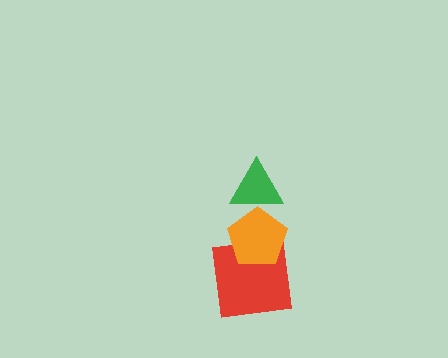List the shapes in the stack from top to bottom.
From top to bottom: the green triangle, the orange pentagon, the red square.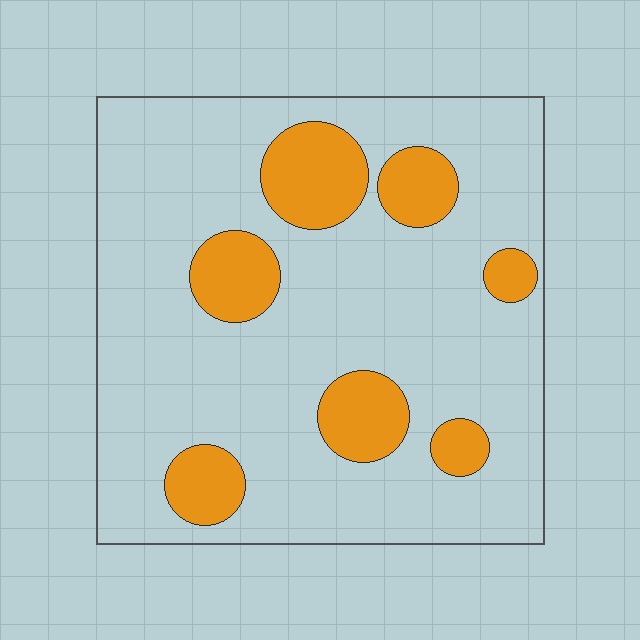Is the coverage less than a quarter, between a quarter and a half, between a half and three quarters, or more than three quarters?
Less than a quarter.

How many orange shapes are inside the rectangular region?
7.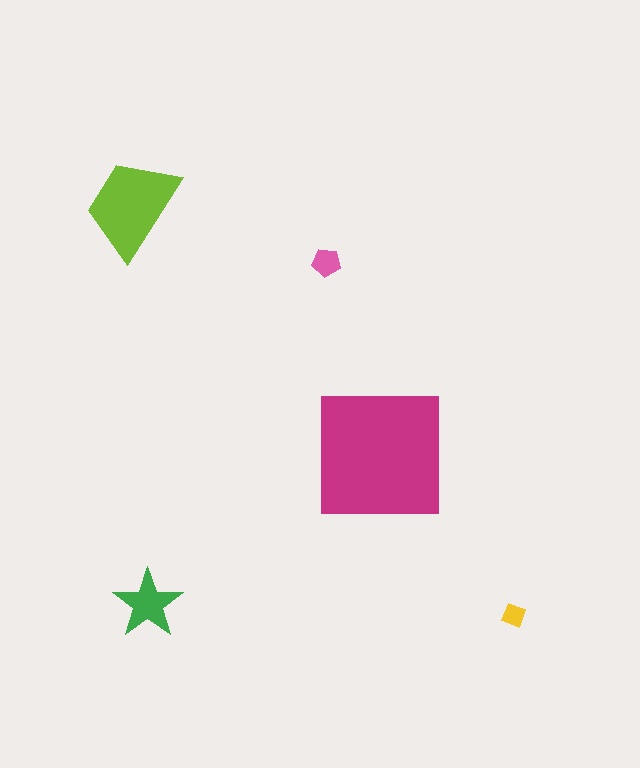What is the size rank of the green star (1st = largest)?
3rd.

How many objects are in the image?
There are 5 objects in the image.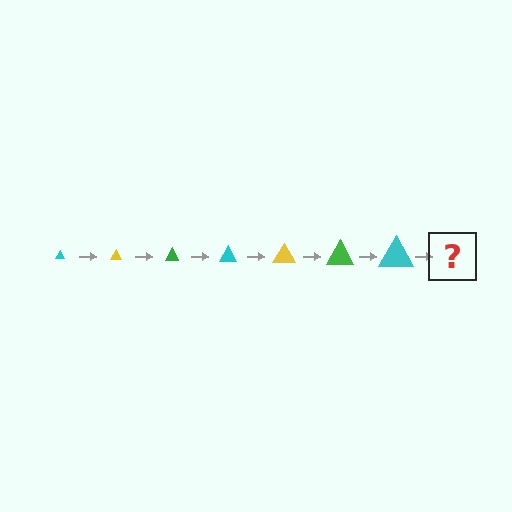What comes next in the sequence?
The next element should be a yellow triangle, larger than the previous one.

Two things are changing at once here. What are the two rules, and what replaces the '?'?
The two rules are that the triangle grows larger each step and the color cycles through cyan, yellow, and green. The '?' should be a yellow triangle, larger than the previous one.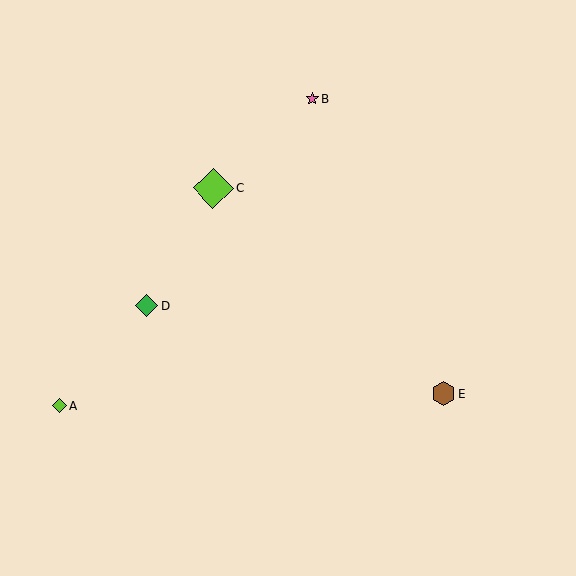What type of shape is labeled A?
Shape A is a lime diamond.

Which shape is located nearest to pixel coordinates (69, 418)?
The lime diamond (labeled A) at (60, 405) is nearest to that location.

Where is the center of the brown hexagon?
The center of the brown hexagon is at (444, 393).